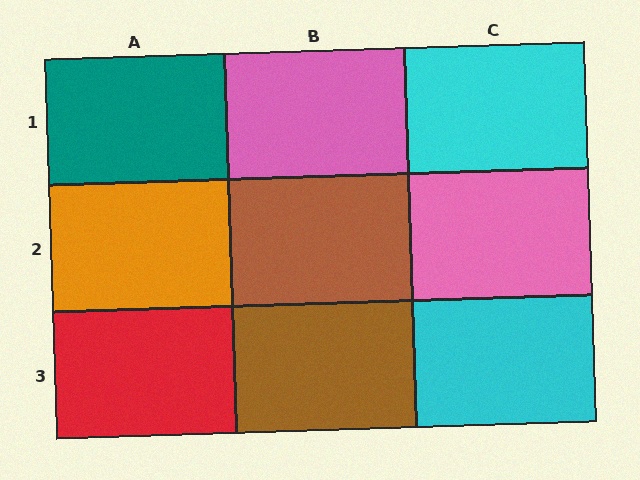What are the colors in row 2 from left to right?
Orange, brown, pink.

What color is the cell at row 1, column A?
Teal.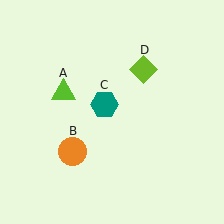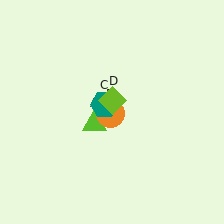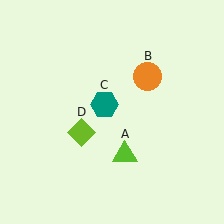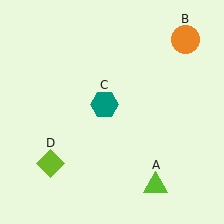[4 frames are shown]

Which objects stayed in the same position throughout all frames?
Teal hexagon (object C) remained stationary.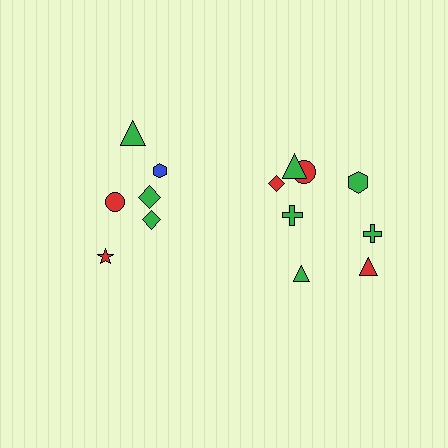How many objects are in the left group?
There are 6 objects.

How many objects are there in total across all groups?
There are 14 objects.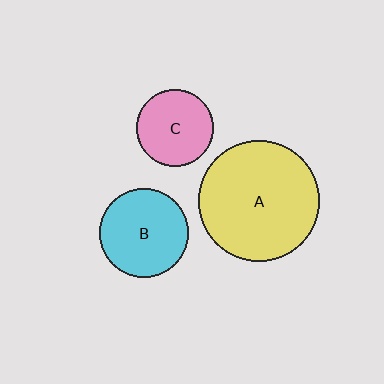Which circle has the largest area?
Circle A (yellow).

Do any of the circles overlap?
No, none of the circles overlap.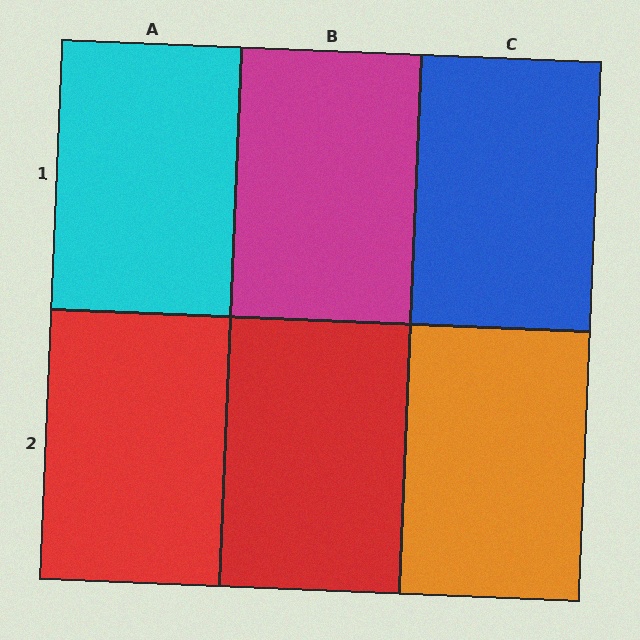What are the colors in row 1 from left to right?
Cyan, magenta, blue.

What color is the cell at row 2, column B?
Red.